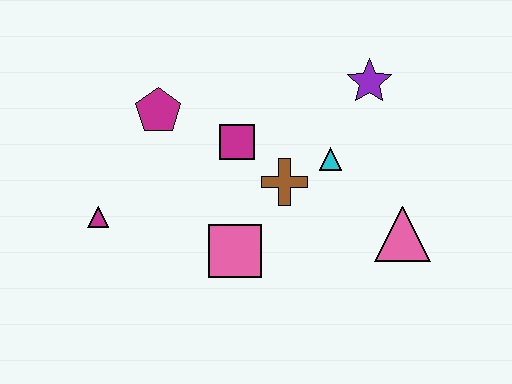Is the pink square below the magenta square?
Yes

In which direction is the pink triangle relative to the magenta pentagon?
The pink triangle is to the right of the magenta pentagon.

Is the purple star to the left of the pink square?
No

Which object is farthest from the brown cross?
The magenta triangle is farthest from the brown cross.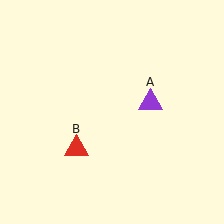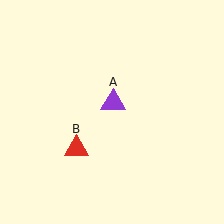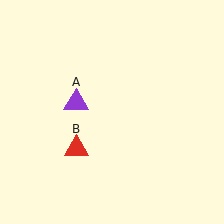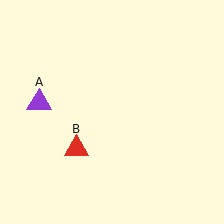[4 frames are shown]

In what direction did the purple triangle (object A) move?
The purple triangle (object A) moved left.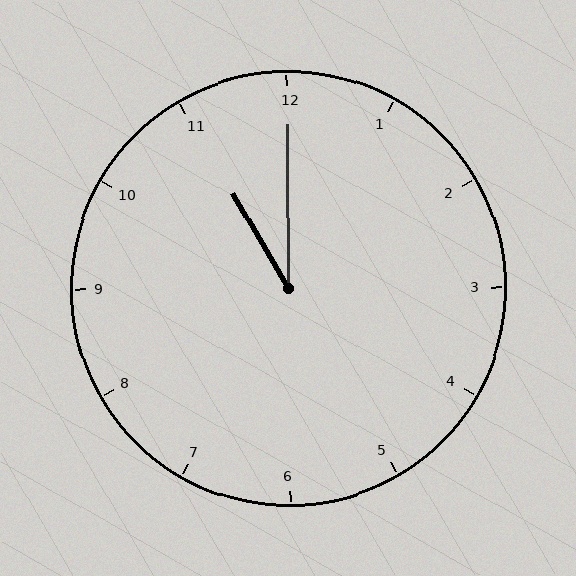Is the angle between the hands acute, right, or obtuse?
It is acute.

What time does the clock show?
11:00.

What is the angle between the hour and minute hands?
Approximately 30 degrees.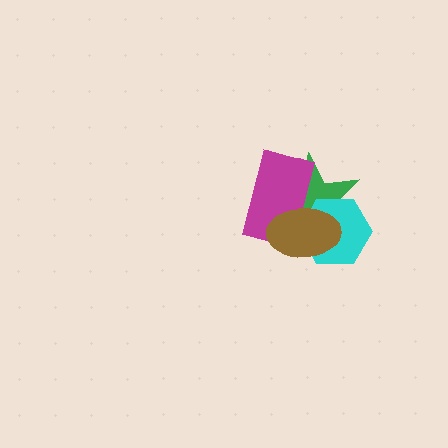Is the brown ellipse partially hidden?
No, no other shape covers it.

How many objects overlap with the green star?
3 objects overlap with the green star.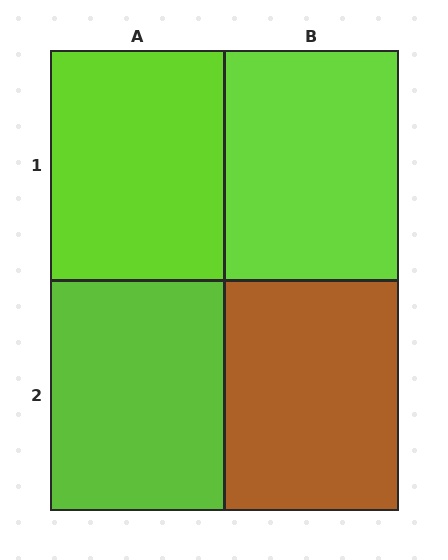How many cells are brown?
1 cell is brown.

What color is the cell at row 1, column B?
Lime.